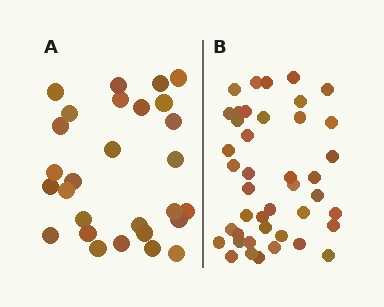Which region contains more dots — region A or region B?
Region B (the right region) has more dots.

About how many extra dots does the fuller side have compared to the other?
Region B has approximately 15 more dots than region A.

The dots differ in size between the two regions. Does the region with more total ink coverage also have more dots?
No. Region A has more total ink coverage because its dots are larger, but region B actually contains more individual dots. Total area can be misleading — the number of items is what matters here.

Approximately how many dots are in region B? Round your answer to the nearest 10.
About 40 dots. (The exact count is 42, which rounds to 40.)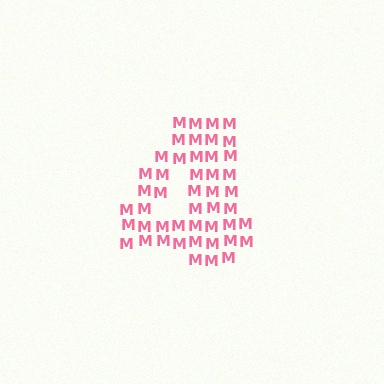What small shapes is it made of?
It is made of small letter M's.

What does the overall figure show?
The overall figure shows the digit 4.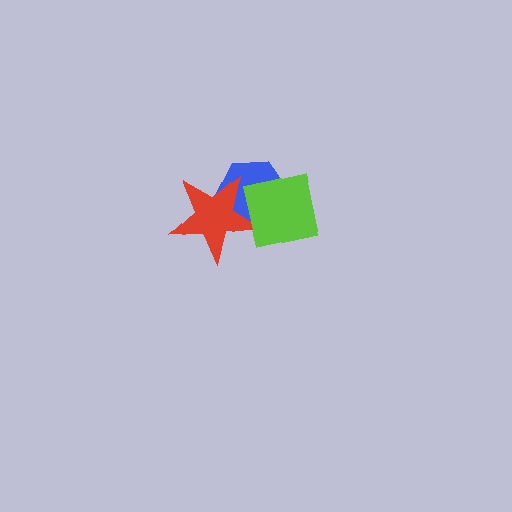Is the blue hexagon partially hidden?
Yes, it is partially covered by another shape.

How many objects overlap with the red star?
2 objects overlap with the red star.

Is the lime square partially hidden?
No, no other shape covers it.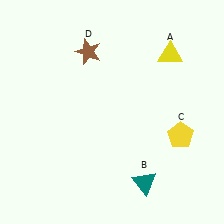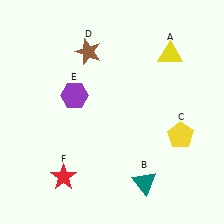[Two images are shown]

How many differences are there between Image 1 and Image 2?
There are 2 differences between the two images.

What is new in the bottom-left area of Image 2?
A red star (F) was added in the bottom-left area of Image 2.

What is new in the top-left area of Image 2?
A purple hexagon (E) was added in the top-left area of Image 2.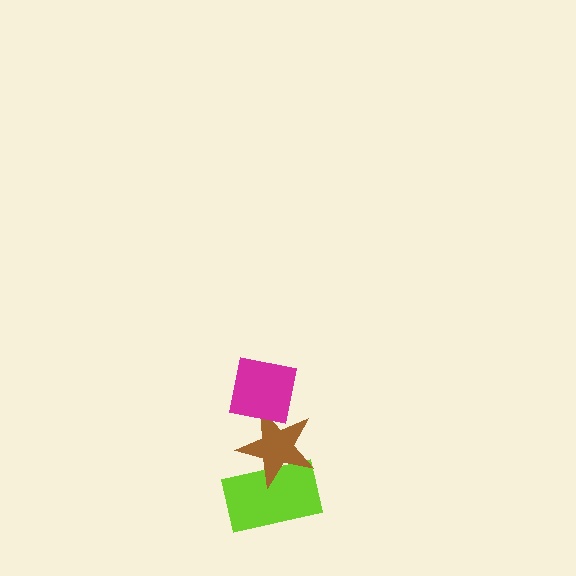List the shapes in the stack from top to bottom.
From top to bottom: the magenta square, the brown star, the lime rectangle.